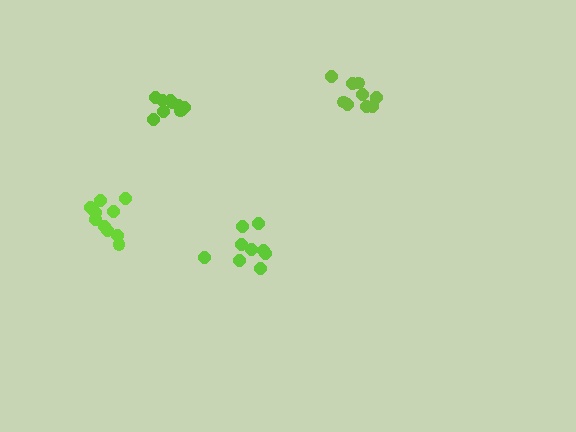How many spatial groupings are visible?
There are 4 spatial groupings.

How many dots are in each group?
Group 1: 9 dots, Group 2: 10 dots, Group 3: 9 dots, Group 4: 9 dots (37 total).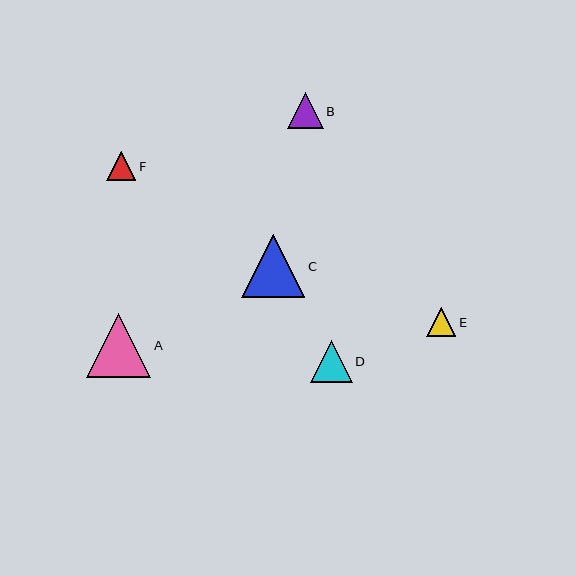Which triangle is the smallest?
Triangle F is the smallest with a size of approximately 29 pixels.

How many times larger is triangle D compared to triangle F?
Triangle D is approximately 1.4 times the size of triangle F.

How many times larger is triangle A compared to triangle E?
Triangle A is approximately 2.2 times the size of triangle E.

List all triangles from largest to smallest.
From largest to smallest: A, C, D, B, E, F.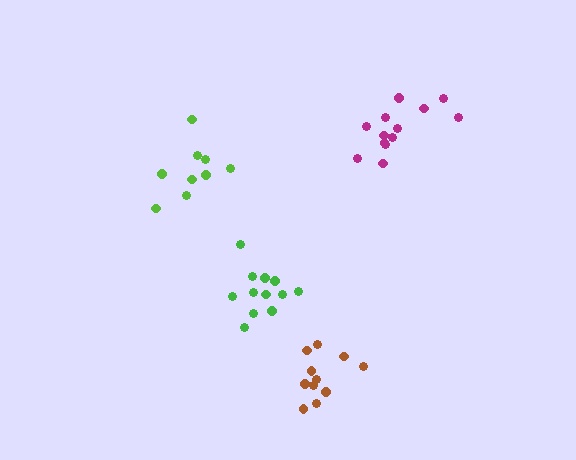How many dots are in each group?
Group 1: 11 dots, Group 2: 9 dots, Group 3: 13 dots, Group 4: 12 dots (45 total).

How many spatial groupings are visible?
There are 4 spatial groupings.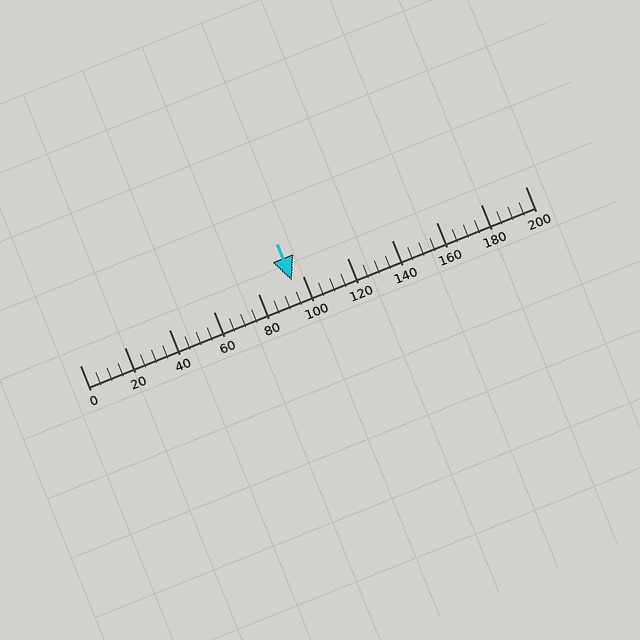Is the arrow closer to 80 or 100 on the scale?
The arrow is closer to 100.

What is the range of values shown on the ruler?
The ruler shows values from 0 to 200.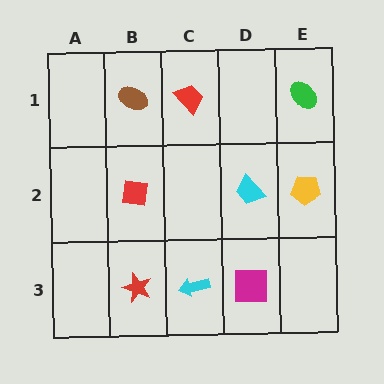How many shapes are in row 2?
3 shapes.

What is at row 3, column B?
A red star.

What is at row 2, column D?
A cyan trapezoid.